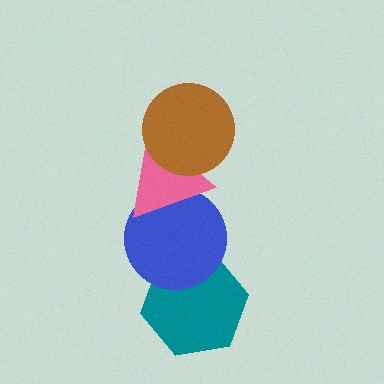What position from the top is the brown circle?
The brown circle is 1st from the top.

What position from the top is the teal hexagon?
The teal hexagon is 4th from the top.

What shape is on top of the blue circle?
The pink triangle is on top of the blue circle.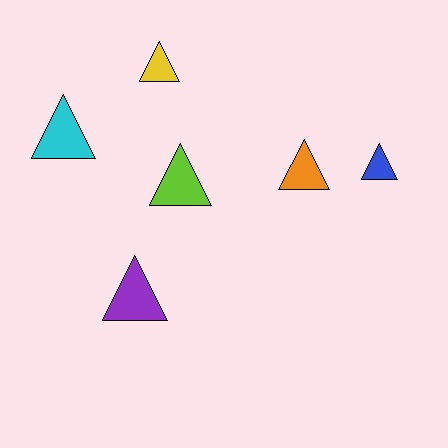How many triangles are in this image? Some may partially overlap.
There are 6 triangles.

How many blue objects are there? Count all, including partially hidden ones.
There is 1 blue object.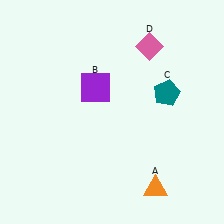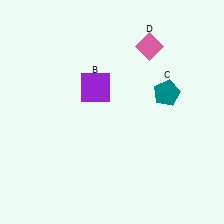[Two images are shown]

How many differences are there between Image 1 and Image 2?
There is 1 difference between the two images.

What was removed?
The orange triangle (A) was removed in Image 2.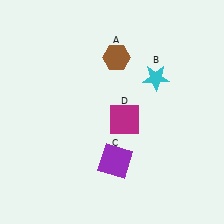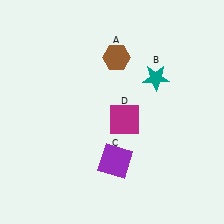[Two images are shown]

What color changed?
The star (B) changed from cyan in Image 1 to teal in Image 2.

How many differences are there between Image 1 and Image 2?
There is 1 difference between the two images.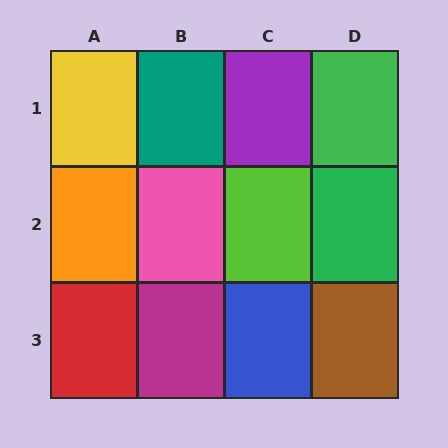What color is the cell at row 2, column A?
Orange.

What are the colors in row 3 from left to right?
Red, magenta, blue, brown.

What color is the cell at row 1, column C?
Purple.